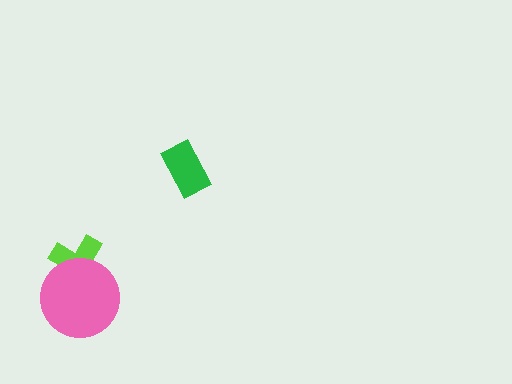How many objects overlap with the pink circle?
1 object overlaps with the pink circle.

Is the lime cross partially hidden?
Yes, it is partially covered by another shape.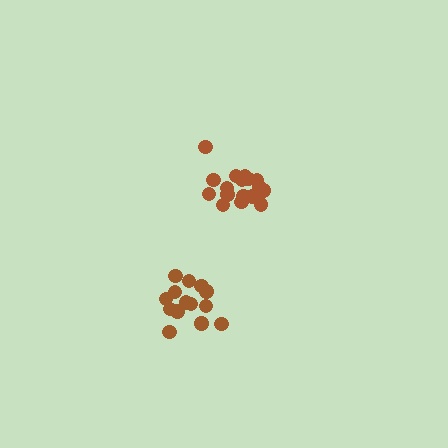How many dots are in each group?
Group 1: 18 dots, Group 2: 14 dots (32 total).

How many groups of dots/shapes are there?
There are 2 groups.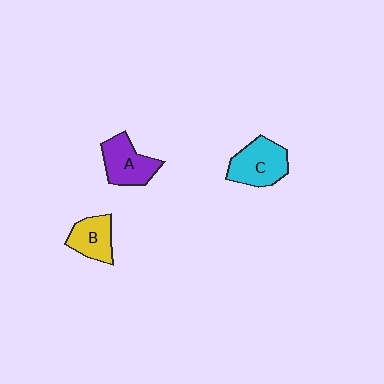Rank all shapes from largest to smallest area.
From largest to smallest: C (cyan), A (purple), B (yellow).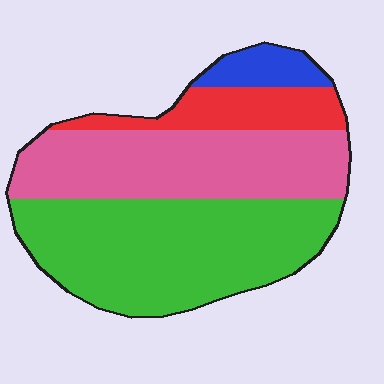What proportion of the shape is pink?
Pink covers 35% of the shape.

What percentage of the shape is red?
Red covers roughly 15% of the shape.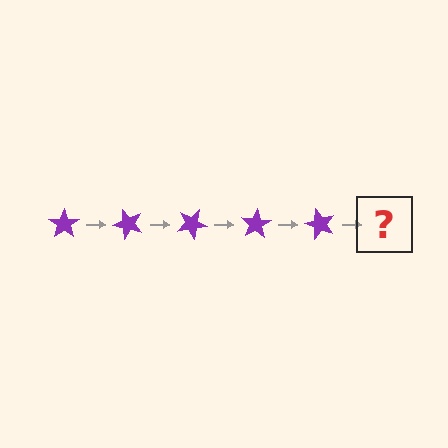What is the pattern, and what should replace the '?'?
The pattern is that the star rotates 50 degrees each step. The '?' should be a purple star rotated 250 degrees.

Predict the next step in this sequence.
The next step is a purple star rotated 250 degrees.